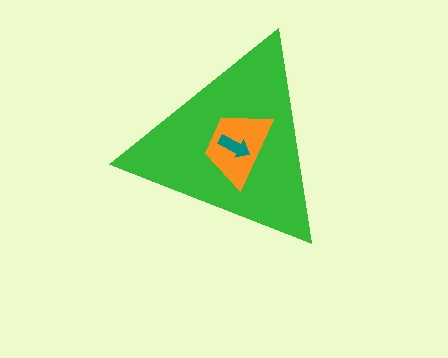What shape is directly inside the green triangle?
The orange trapezoid.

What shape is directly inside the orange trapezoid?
The teal arrow.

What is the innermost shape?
The teal arrow.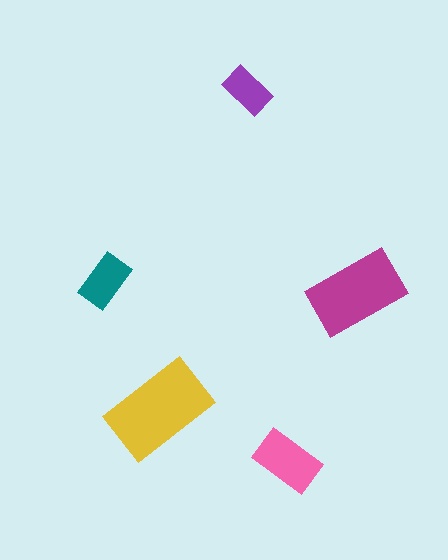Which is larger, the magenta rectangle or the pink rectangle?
The magenta one.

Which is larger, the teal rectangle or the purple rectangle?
The teal one.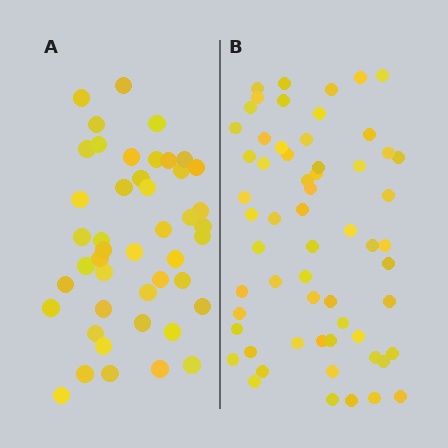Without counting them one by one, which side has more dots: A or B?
Region B (the right region) has more dots.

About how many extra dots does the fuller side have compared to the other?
Region B has approximately 15 more dots than region A.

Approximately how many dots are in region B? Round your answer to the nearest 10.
About 60 dots.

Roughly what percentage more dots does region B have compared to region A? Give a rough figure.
About 35% more.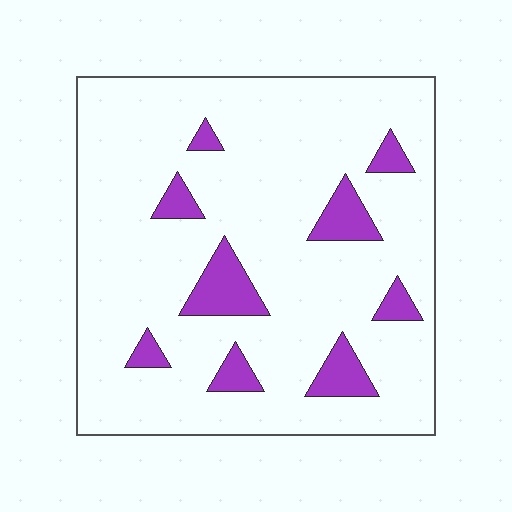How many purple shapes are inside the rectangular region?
9.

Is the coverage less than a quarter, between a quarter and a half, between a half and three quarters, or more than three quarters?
Less than a quarter.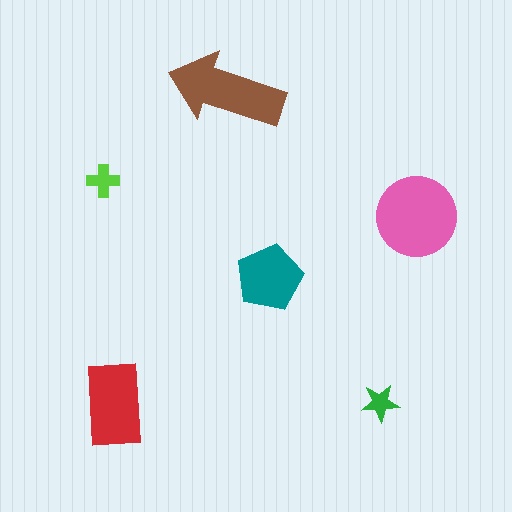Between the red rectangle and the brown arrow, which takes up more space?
The brown arrow.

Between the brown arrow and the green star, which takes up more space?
The brown arrow.